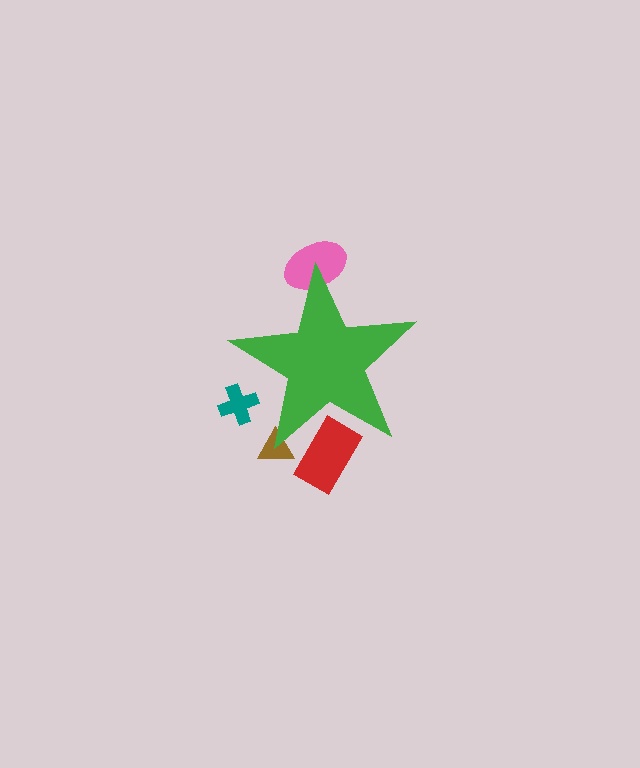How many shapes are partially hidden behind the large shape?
4 shapes are partially hidden.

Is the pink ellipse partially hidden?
Yes, the pink ellipse is partially hidden behind the green star.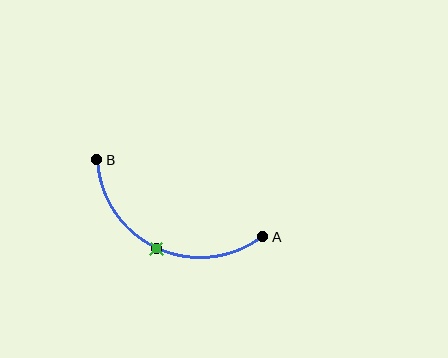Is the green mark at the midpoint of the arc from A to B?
Yes. The green mark lies on the arc at equal arc-length from both A and B — it is the arc midpoint.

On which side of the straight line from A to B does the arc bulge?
The arc bulges below the straight line connecting A and B.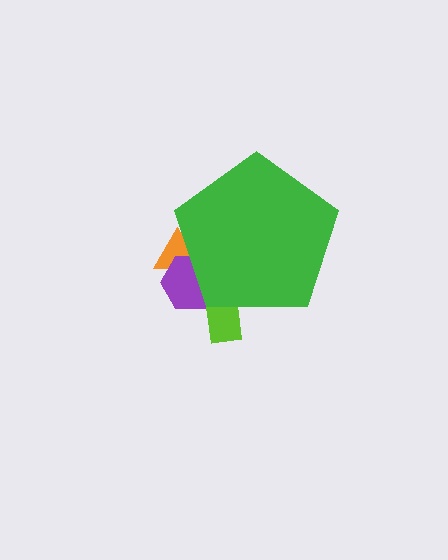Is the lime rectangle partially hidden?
Yes, the lime rectangle is partially hidden behind the green pentagon.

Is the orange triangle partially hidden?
Yes, the orange triangle is partially hidden behind the green pentagon.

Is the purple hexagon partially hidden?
Yes, the purple hexagon is partially hidden behind the green pentagon.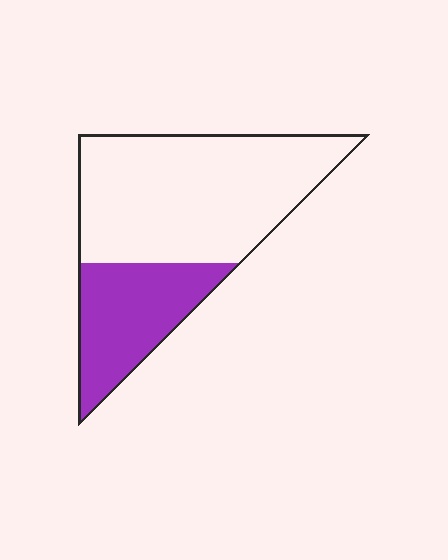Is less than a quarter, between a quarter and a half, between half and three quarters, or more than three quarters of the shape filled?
Between a quarter and a half.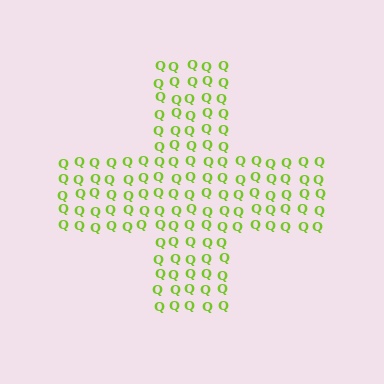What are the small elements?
The small elements are letter Q's.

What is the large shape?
The large shape is a cross.